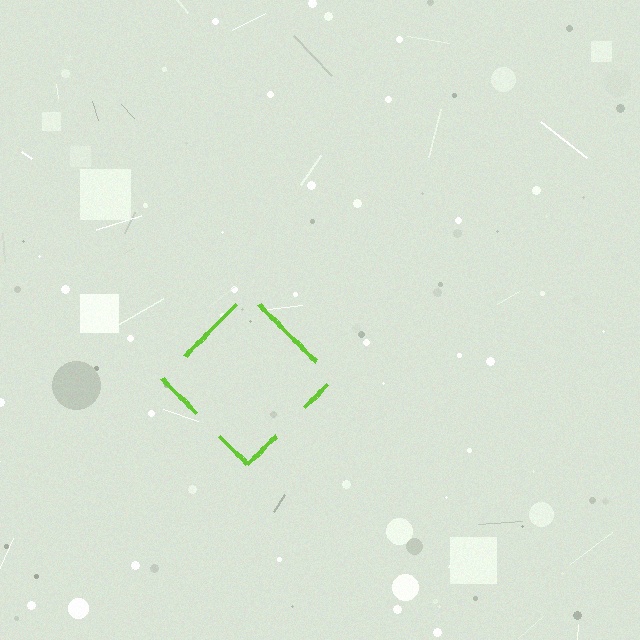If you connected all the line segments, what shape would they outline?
They would outline a diamond.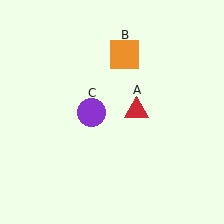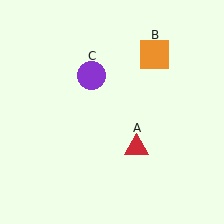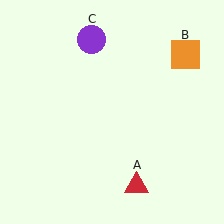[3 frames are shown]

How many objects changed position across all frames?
3 objects changed position: red triangle (object A), orange square (object B), purple circle (object C).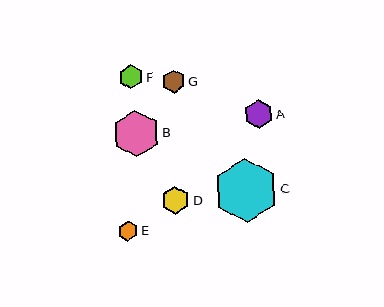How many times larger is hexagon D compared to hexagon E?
Hexagon D is approximately 1.4 times the size of hexagon E.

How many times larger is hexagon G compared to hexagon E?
Hexagon G is approximately 1.1 times the size of hexagon E.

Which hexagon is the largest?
Hexagon C is the largest with a size of approximately 64 pixels.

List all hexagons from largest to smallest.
From largest to smallest: C, B, A, D, F, G, E.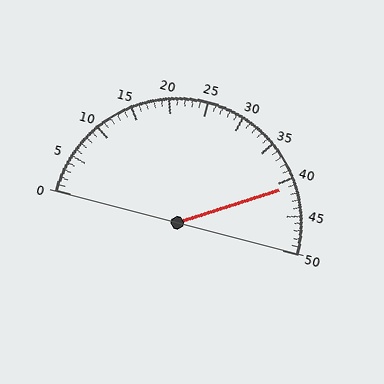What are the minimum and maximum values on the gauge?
The gauge ranges from 0 to 50.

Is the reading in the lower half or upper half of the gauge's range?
The reading is in the upper half of the range (0 to 50).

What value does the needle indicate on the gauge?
The needle indicates approximately 41.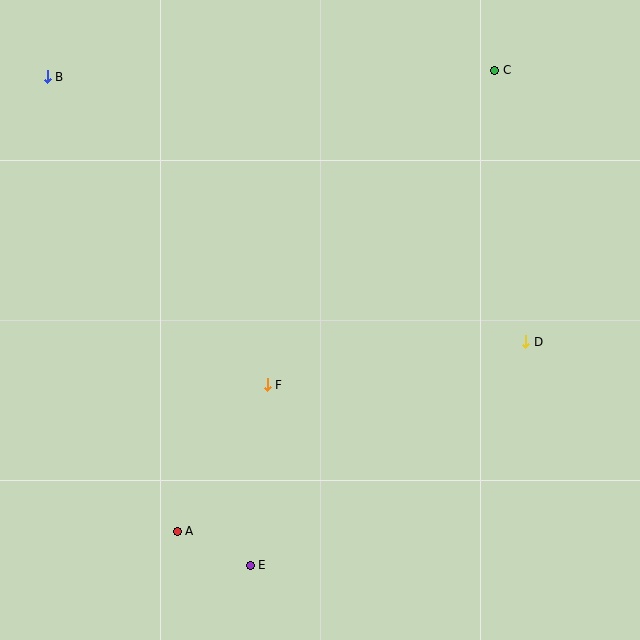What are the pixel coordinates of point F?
Point F is at (267, 385).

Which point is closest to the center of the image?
Point F at (267, 385) is closest to the center.